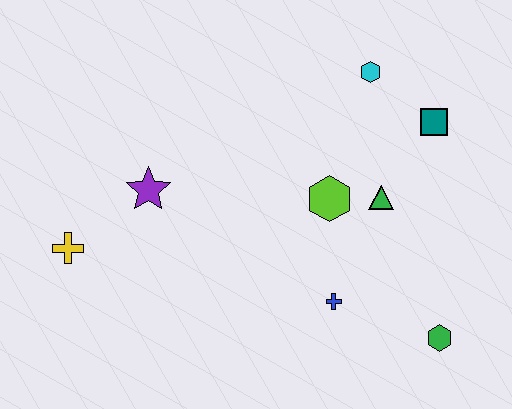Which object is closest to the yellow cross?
The purple star is closest to the yellow cross.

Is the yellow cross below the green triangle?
Yes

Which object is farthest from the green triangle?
The yellow cross is farthest from the green triangle.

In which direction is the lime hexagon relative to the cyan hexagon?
The lime hexagon is below the cyan hexagon.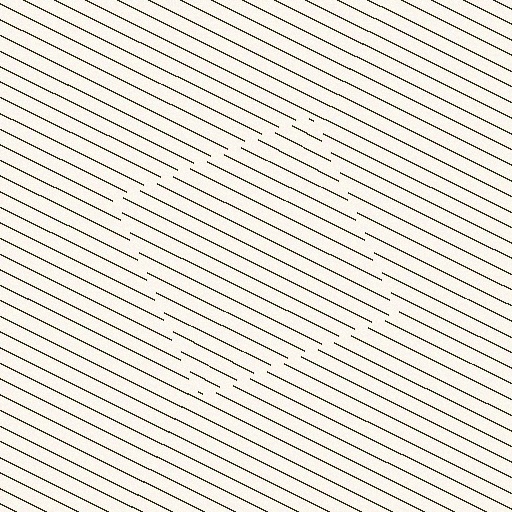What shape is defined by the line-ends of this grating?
An illusory square. The interior of the shape contains the same grating, shifted by half a period — the contour is defined by the phase discontinuity where line-ends from the inner and outer gratings abut.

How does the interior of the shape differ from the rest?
The interior of the shape contains the same grating, shifted by half a period — the contour is defined by the phase discontinuity where line-ends from the inner and outer gratings abut.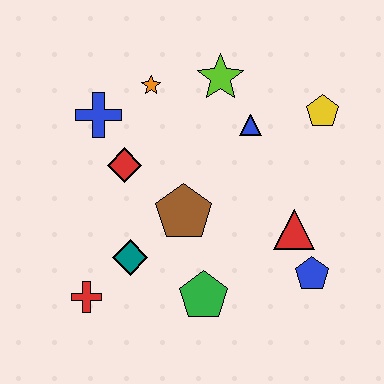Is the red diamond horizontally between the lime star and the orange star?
No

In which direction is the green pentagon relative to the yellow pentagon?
The green pentagon is below the yellow pentagon.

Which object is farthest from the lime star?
The red cross is farthest from the lime star.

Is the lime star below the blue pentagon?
No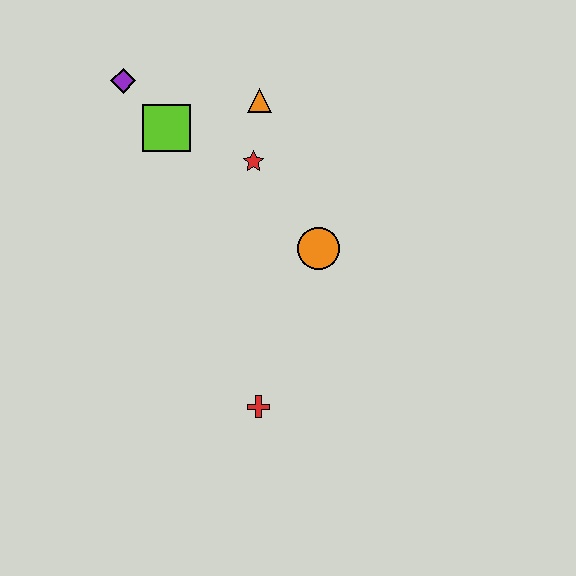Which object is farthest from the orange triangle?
The red cross is farthest from the orange triangle.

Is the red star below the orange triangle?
Yes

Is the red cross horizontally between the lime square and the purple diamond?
No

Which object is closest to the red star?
The orange triangle is closest to the red star.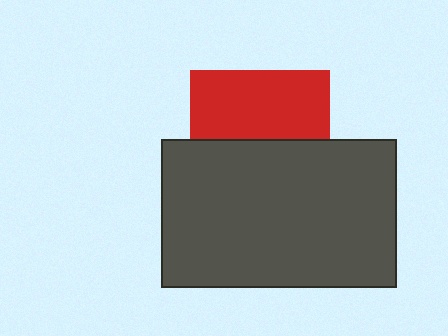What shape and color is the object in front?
The object in front is a dark gray rectangle.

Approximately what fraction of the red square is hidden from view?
Roughly 50% of the red square is hidden behind the dark gray rectangle.